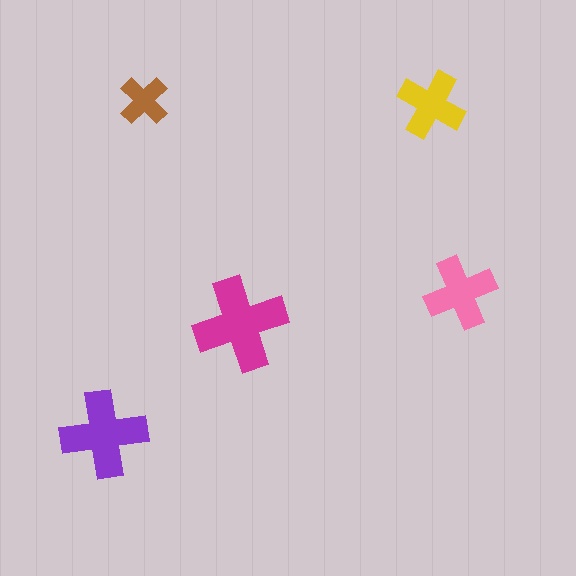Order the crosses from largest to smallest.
the magenta one, the purple one, the pink one, the yellow one, the brown one.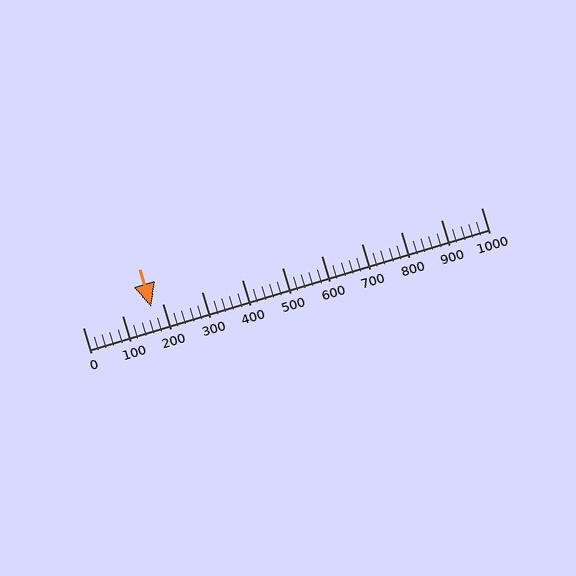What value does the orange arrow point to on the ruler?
The orange arrow points to approximately 171.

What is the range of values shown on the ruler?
The ruler shows values from 0 to 1000.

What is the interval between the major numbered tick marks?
The major tick marks are spaced 100 units apart.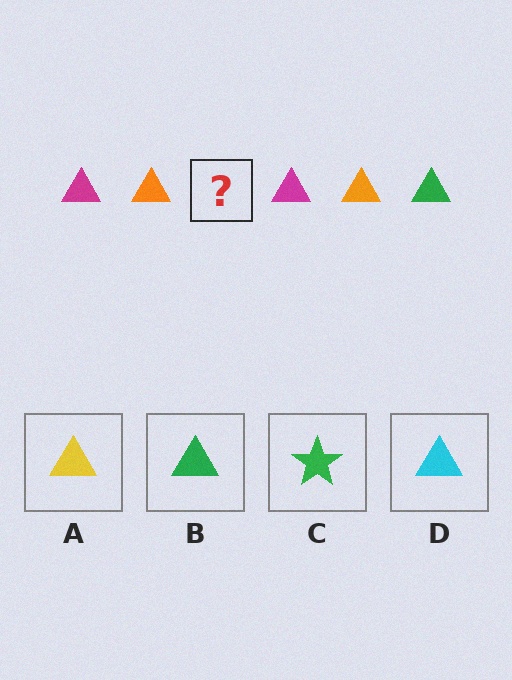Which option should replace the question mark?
Option B.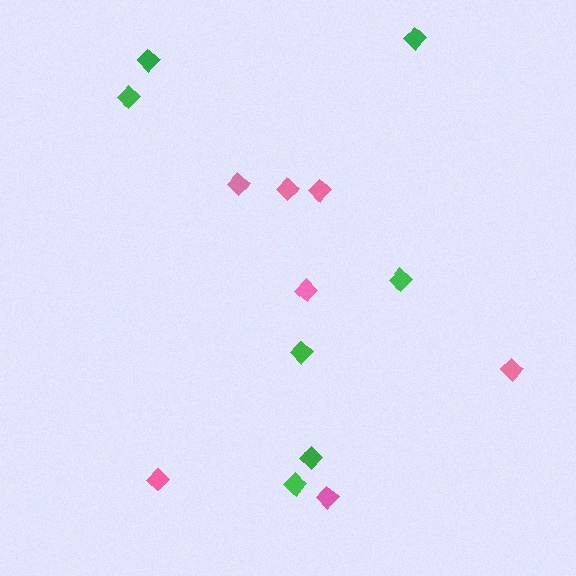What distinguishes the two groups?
There are 2 groups: one group of pink diamonds (7) and one group of green diamonds (7).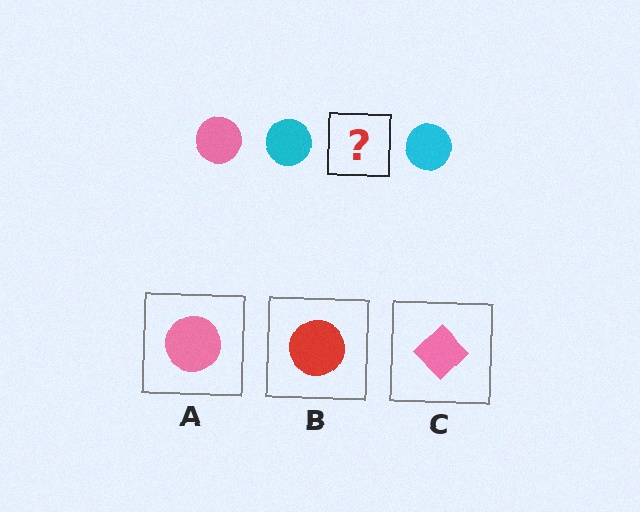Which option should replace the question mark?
Option A.